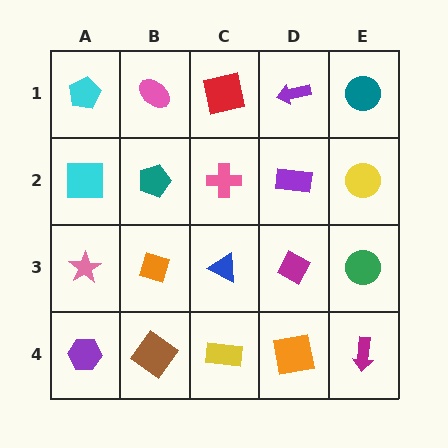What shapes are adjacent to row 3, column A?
A cyan square (row 2, column A), a purple hexagon (row 4, column A), an orange diamond (row 3, column B).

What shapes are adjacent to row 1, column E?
A yellow circle (row 2, column E), a purple arrow (row 1, column D).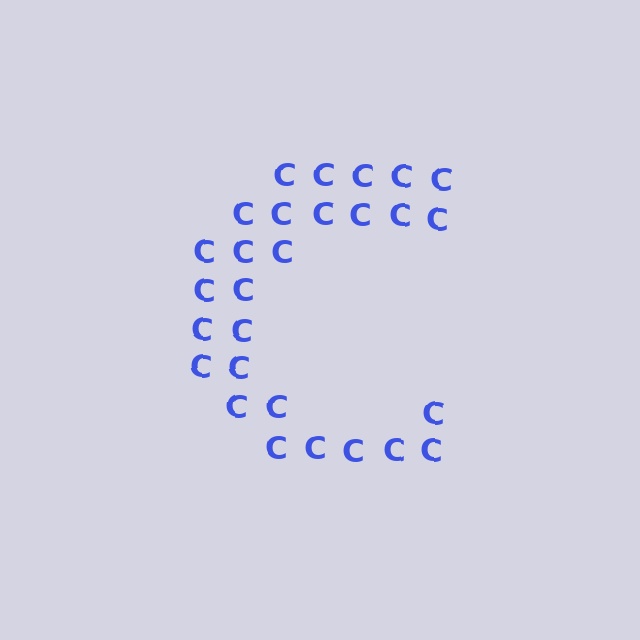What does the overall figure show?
The overall figure shows the letter C.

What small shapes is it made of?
It is made of small letter C's.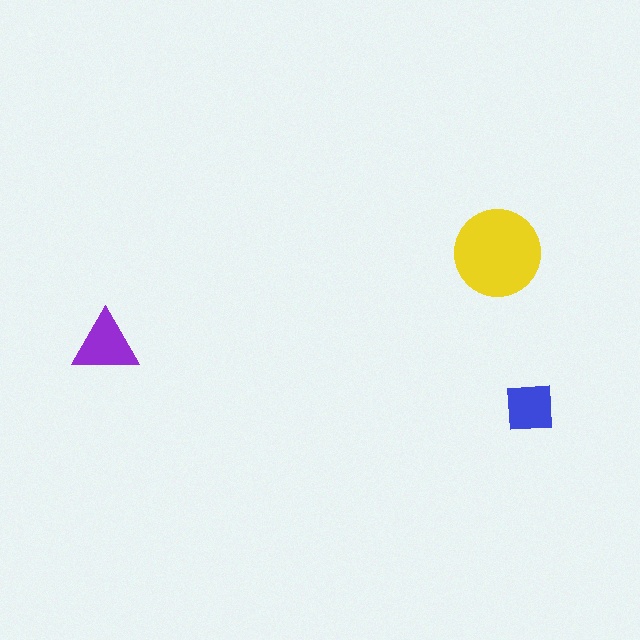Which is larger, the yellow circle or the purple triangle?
The yellow circle.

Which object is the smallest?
The blue square.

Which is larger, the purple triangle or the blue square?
The purple triangle.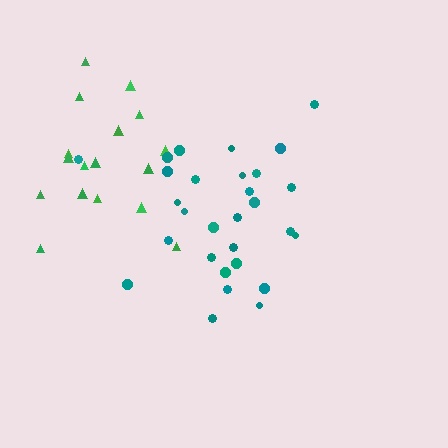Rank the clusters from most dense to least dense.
teal, green.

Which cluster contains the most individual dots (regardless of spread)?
Teal (29).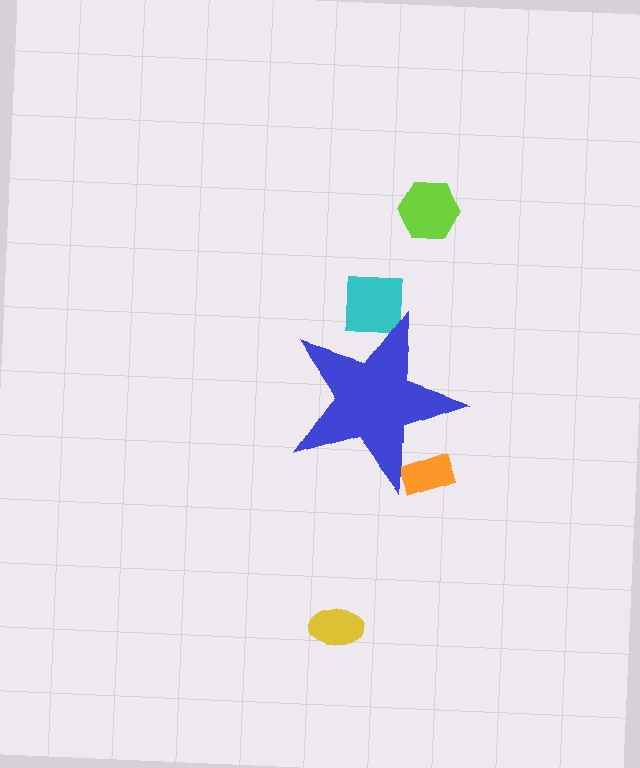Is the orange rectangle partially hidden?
Yes, the orange rectangle is partially hidden behind the blue star.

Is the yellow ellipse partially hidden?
No, the yellow ellipse is fully visible.